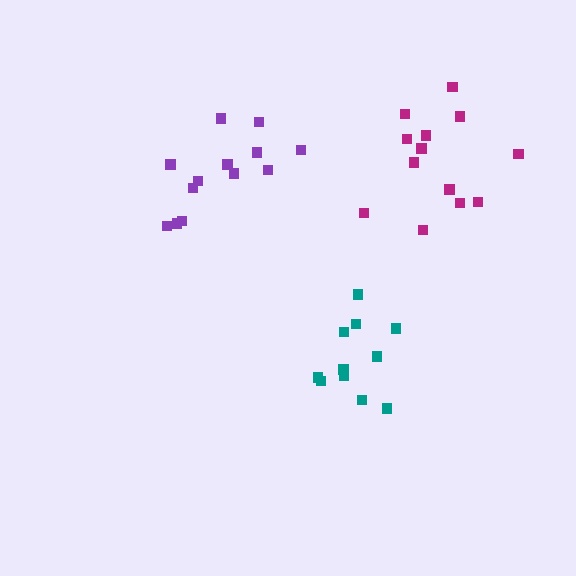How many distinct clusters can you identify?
There are 3 distinct clusters.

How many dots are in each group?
Group 1: 13 dots, Group 2: 11 dots, Group 3: 13 dots (37 total).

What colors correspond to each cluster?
The clusters are colored: purple, teal, magenta.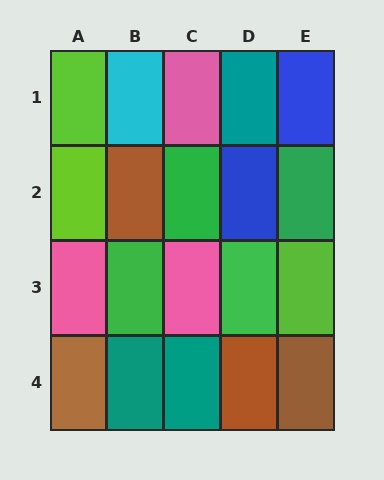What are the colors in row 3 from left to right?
Pink, green, pink, green, lime.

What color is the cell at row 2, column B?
Brown.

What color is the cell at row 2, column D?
Blue.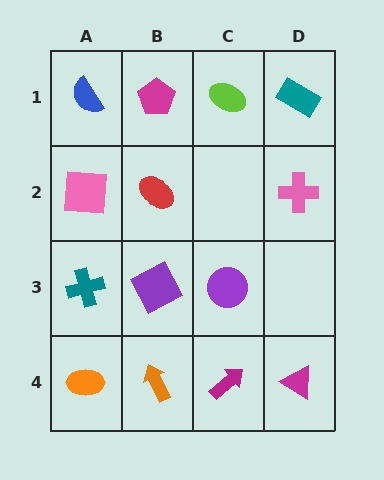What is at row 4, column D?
A magenta triangle.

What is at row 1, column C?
A lime ellipse.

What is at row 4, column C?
A magenta arrow.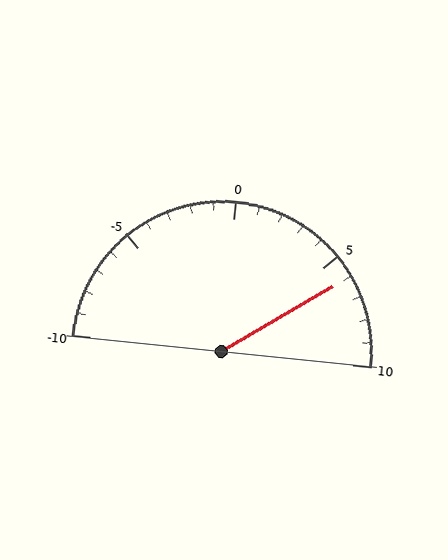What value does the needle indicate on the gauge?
The needle indicates approximately 6.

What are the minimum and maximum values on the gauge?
The gauge ranges from -10 to 10.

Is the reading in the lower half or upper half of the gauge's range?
The reading is in the upper half of the range (-10 to 10).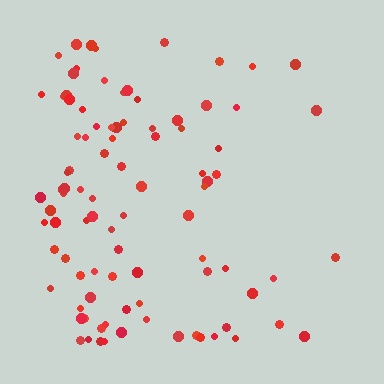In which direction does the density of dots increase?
From right to left, with the left side densest.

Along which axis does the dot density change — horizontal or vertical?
Horizontal.